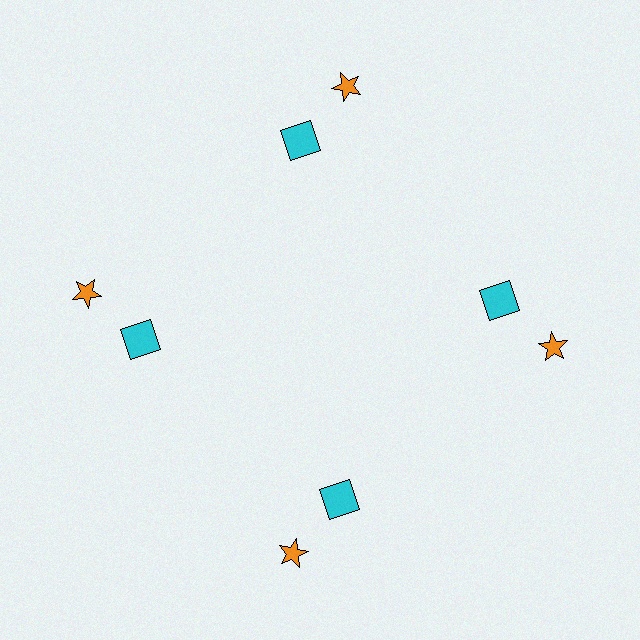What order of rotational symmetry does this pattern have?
This pattern has 4-fold rotational symmetry.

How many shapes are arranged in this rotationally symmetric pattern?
There are 8 shapes, arranged in 4 groups of 2.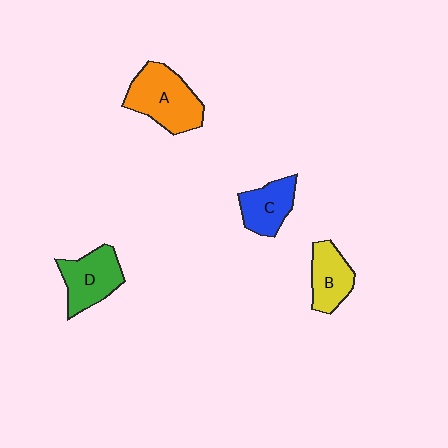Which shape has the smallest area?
Shape B (yellow).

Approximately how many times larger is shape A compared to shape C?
Approximately 1.5 times.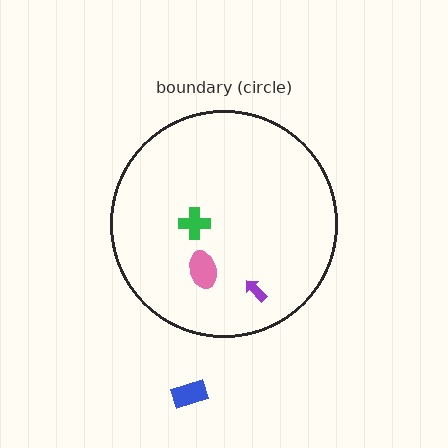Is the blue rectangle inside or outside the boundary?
Outside.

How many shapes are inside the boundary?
3 inside, 1 outside.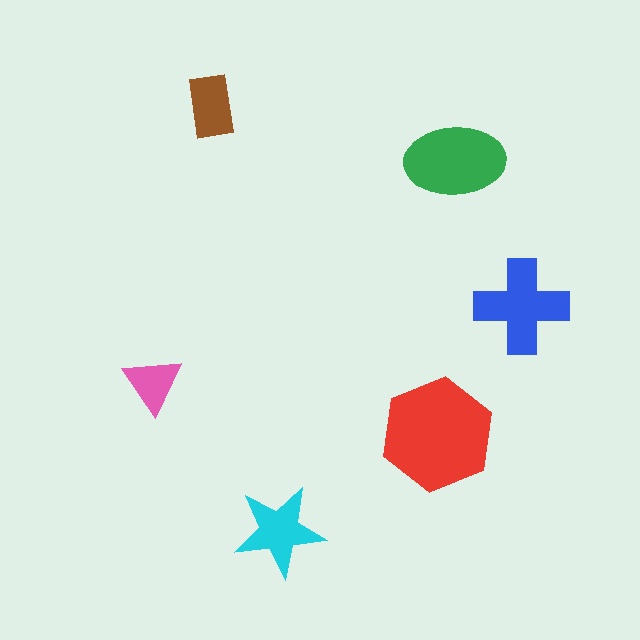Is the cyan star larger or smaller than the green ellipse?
Smaller.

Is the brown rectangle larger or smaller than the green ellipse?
Smaller.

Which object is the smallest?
The pink triangle.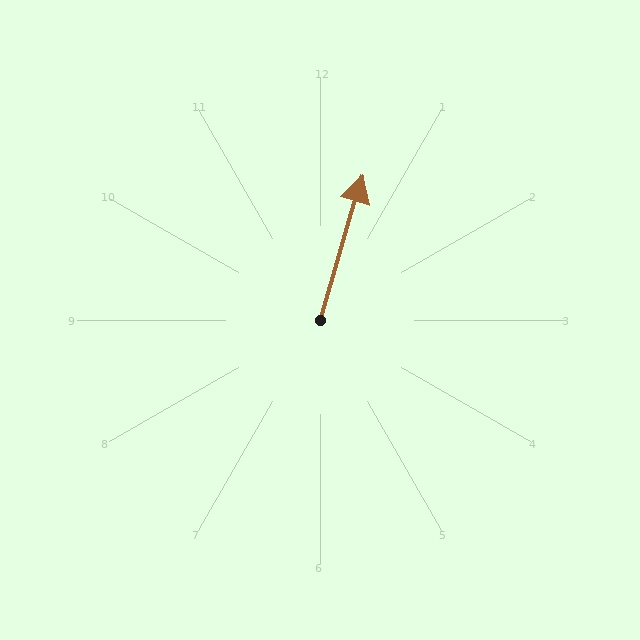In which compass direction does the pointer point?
North.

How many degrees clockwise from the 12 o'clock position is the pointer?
Approximately 16 degrees.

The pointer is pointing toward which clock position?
Roughly 1 o'clock.